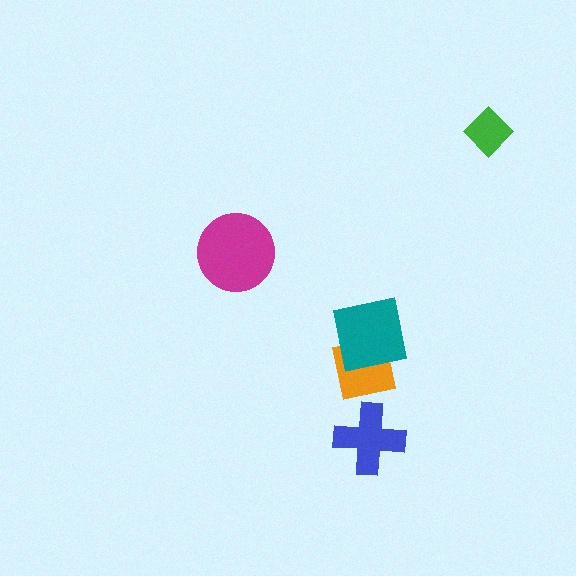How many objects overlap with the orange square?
1 object overlaps with the orange square.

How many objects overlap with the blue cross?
0 objects overlap with the blue cross.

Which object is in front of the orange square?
The teal square is in front of the orange square.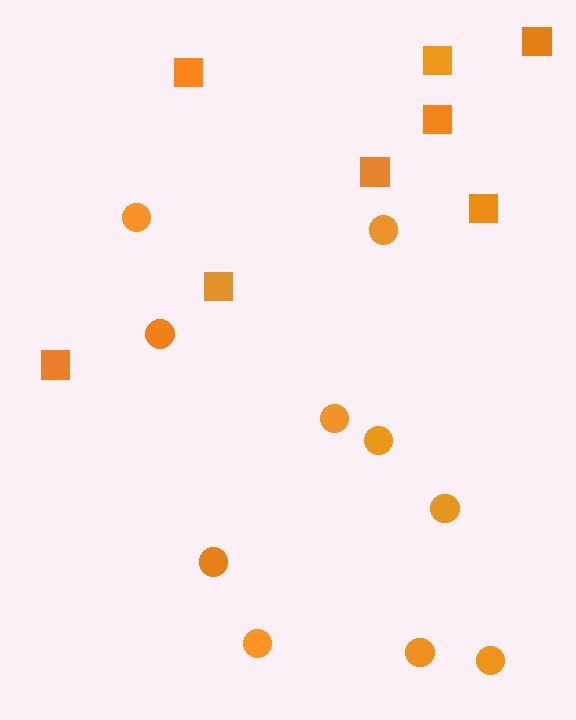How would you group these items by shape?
There are 2 groups: one group of circles (10) and one group of squares (8).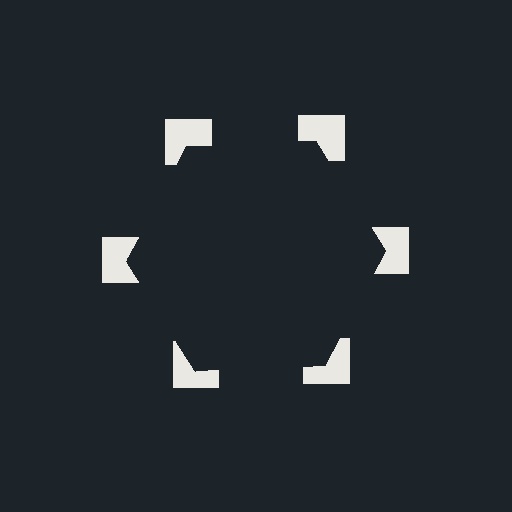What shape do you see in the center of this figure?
An illusory hexagon — its edges are inferred from the aligned wedge cuts in the notched squares, not physically drawn.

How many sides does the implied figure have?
6 sides.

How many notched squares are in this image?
There are 6 — one at each vertex of the illusory hexagon.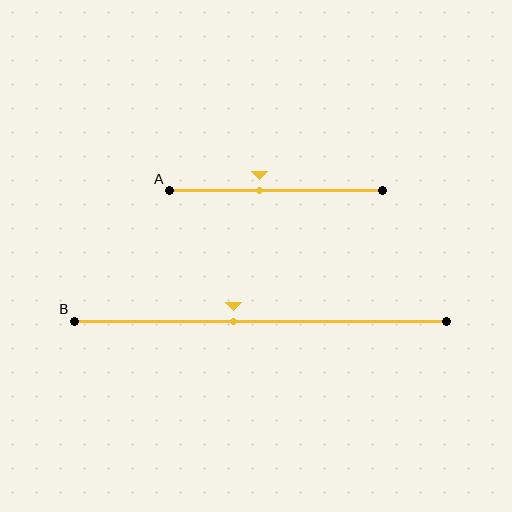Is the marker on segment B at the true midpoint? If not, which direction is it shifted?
No, the marker on segment B is shifted to the left by about 7% of the segment length.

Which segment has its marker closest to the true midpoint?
Segment B has its marker closest to the true midpoint.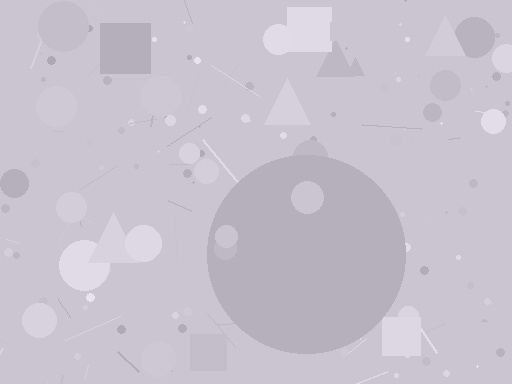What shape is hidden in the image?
A circle is hidden in the image.